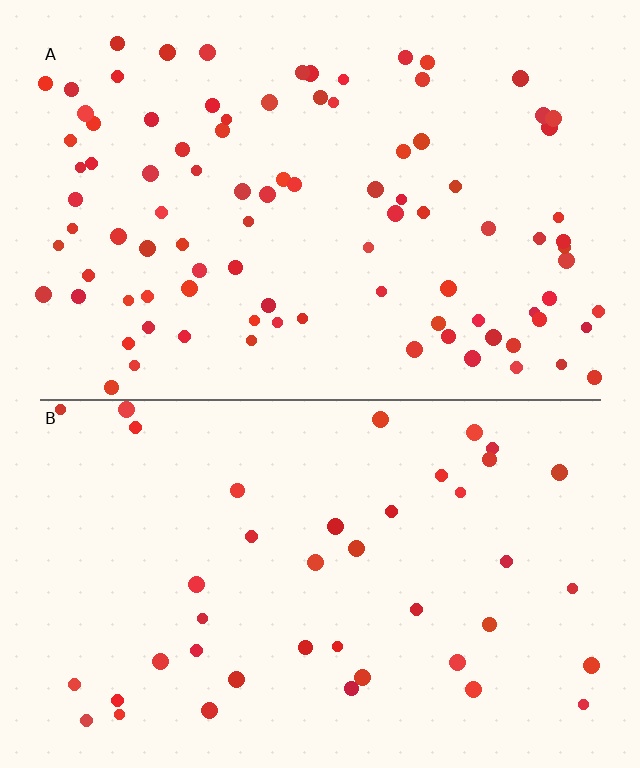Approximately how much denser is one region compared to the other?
Approximately 2.2× — region A over region B.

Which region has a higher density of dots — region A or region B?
A (the top).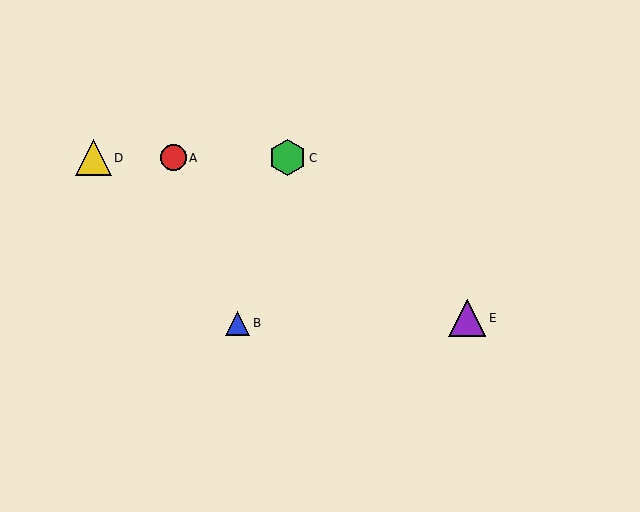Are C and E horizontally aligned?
No, C is at y≈158 and E is at y≈318.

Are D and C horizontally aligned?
Yes, both are at y≈158.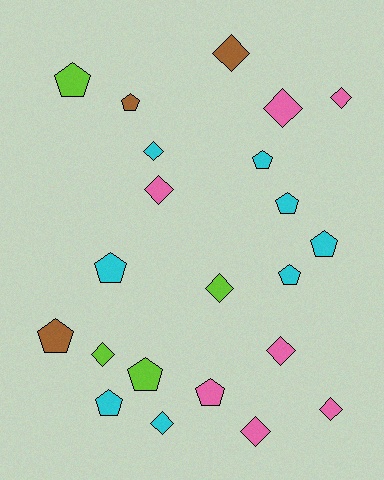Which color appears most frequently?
Cyan, with 8 objects.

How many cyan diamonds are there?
There are 2 cyan diamonds.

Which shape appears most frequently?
Diamond, with 11 objects.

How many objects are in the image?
There are 22 objects.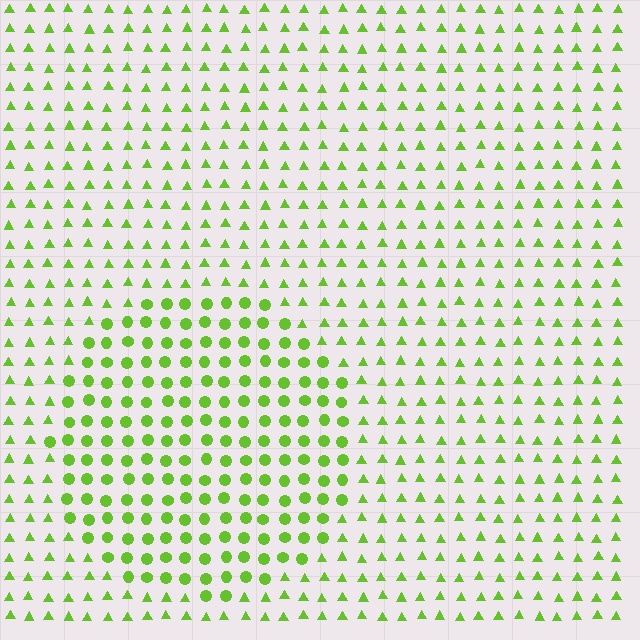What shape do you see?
I see a circle.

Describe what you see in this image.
The image is filled with small lime elements arranged in a uniform grid. A circle-shaped region contains circles, while the surrounding area contains triangles. The boundary is defined purely by the change in element shape.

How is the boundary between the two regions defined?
The boundary is defined by a change in element shape: circles inside vs. triangles outside. All elements share the same color and spacing.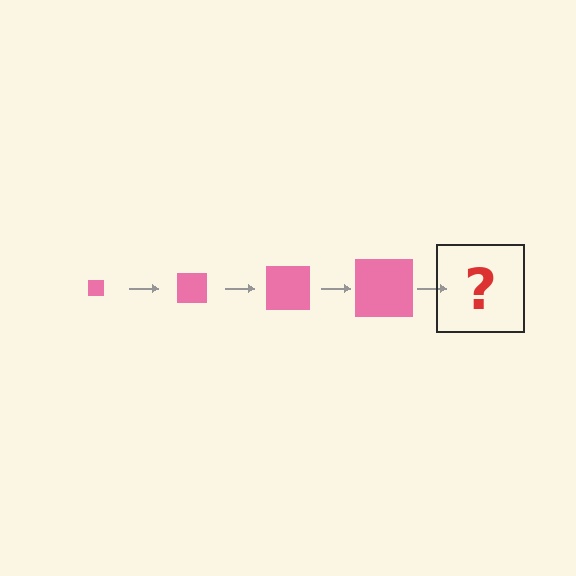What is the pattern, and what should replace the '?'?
The pattern is that the square gets progressively larger each step. The '?' should be a pink square, larger than the previous one.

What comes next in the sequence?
The next element should be a pink square, larger than the previous one.